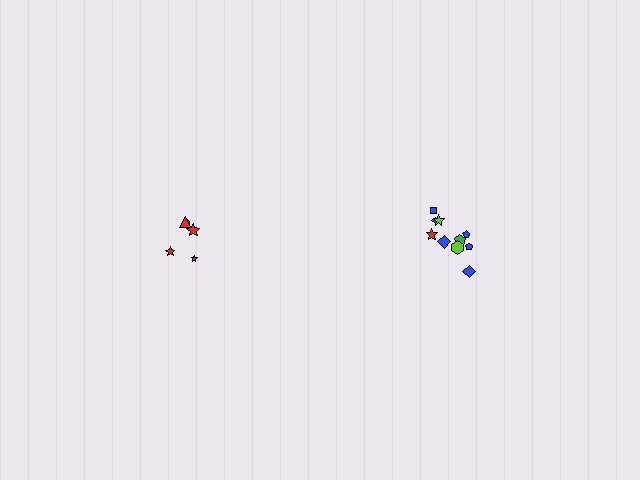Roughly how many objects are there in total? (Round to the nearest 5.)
Roughly 15 objects in total.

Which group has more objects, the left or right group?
The right group.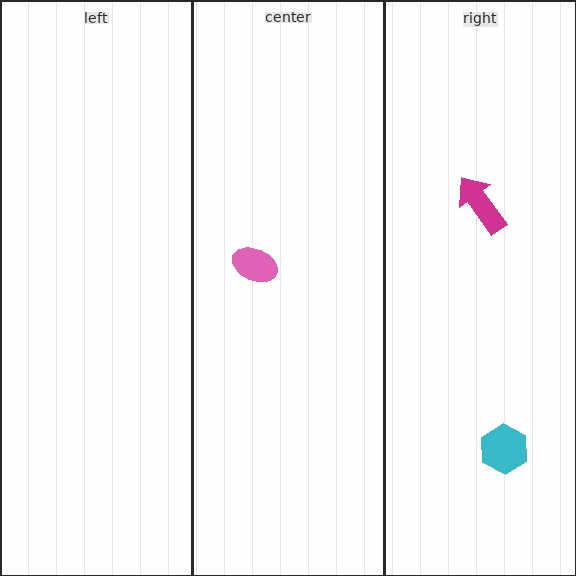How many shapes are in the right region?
2.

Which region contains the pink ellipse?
The center region.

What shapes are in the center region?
The pink ellipse.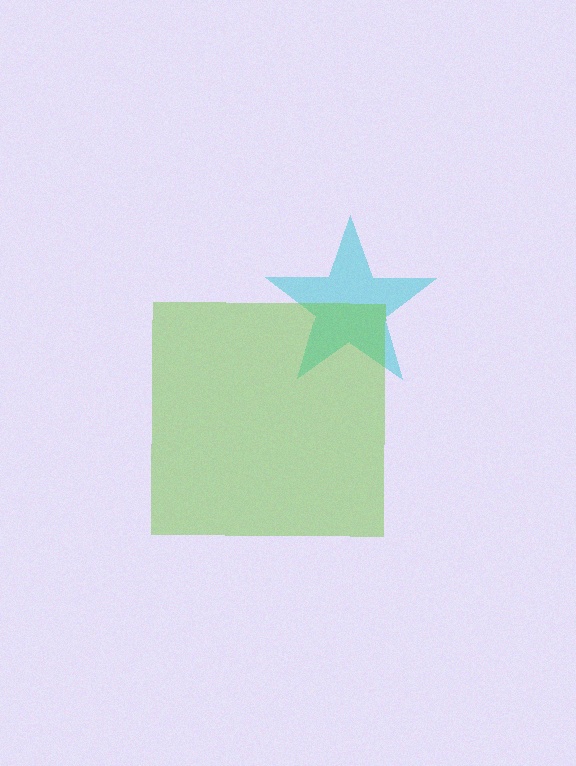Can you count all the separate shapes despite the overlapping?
Yes, there are 2 separate shapes.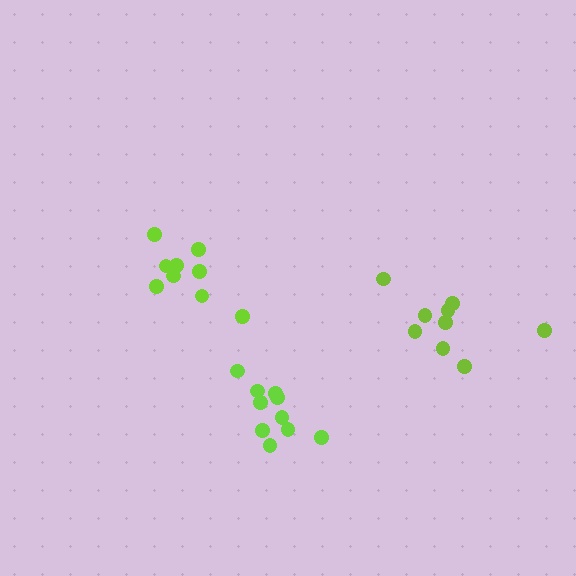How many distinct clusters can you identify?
There are 3 distinct clusters.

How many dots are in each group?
Group 1: 9 dots, Group 2: 9 dots, Group 3: 10 dots (28 total).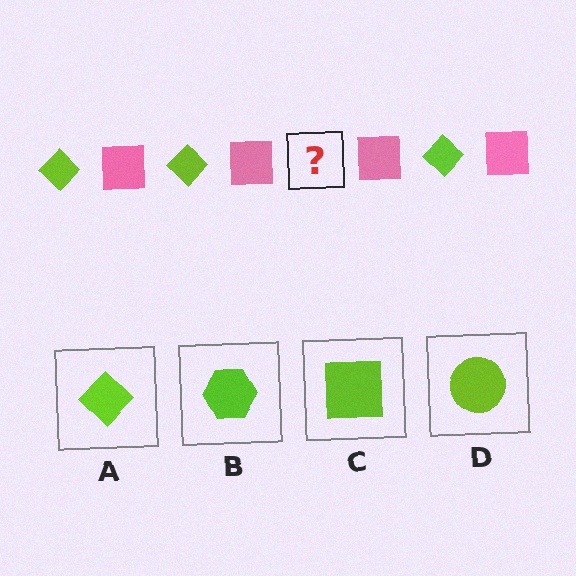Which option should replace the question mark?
Option A.